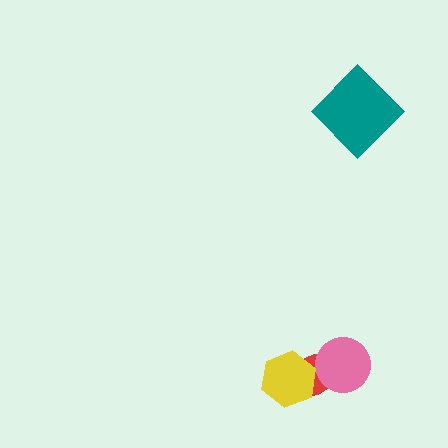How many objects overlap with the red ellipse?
2 objects overlap with the red ellipse.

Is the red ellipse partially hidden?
Yes, it is partially covered by another shape.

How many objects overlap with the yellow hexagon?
1 object overlaps with the yellow hexagon.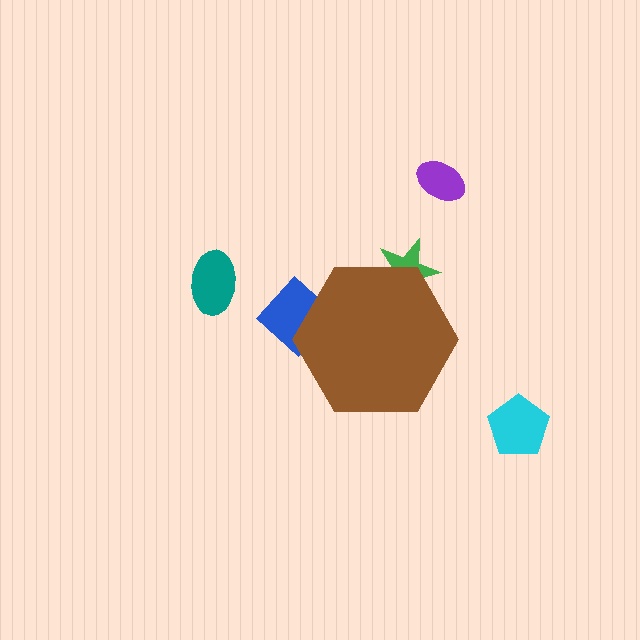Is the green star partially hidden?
Yes, the green star is partially hidden behind the brown hexagon.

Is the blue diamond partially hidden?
Yes, the blue diamond is partially hidden behind the brown hexagon.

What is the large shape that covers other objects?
A brown hexagon.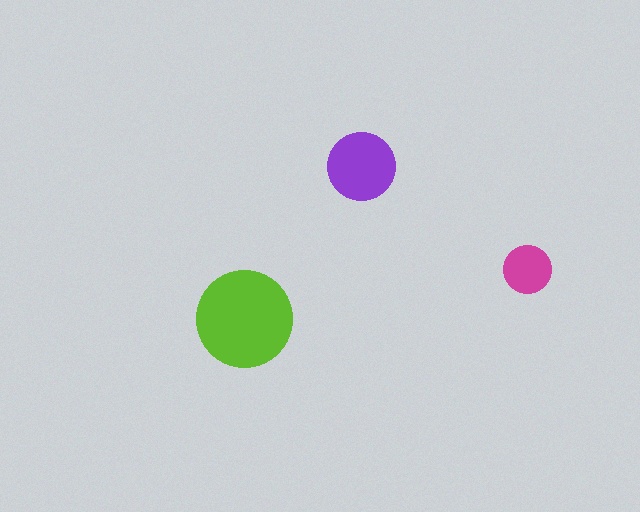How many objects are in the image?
There are 3 objects in the image.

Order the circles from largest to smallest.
the lime one, the purple one, the magenta one.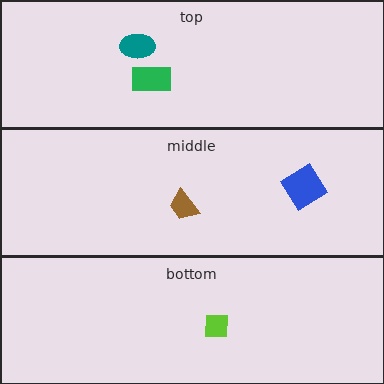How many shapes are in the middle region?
2.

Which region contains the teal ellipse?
The top region.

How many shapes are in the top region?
2.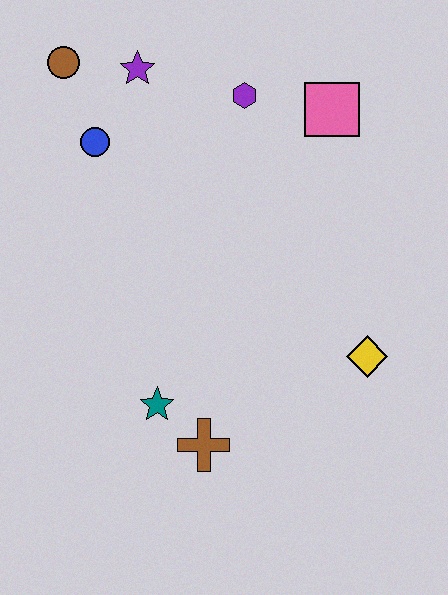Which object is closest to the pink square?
The purple hexagon is closest to the pink square.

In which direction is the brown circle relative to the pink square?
The brown circle is to the left of the pink square.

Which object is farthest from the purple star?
The brown cross is farthest from the purple star.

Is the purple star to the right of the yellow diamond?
No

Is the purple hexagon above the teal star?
Yes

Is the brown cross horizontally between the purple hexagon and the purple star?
Yes